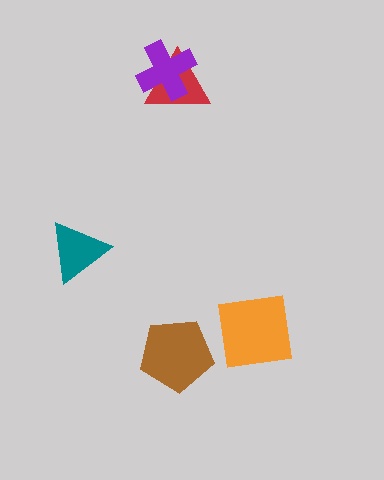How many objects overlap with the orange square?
0 objects overlap with the orange square.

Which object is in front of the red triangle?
The purple cross is in front of the red triangle.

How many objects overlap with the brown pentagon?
0 objects overlap with the brown pentagon.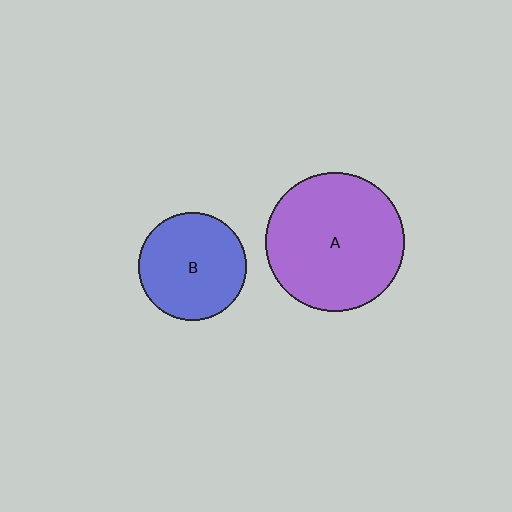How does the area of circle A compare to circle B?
Approximately 1.7 times.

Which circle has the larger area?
Circle A (purple).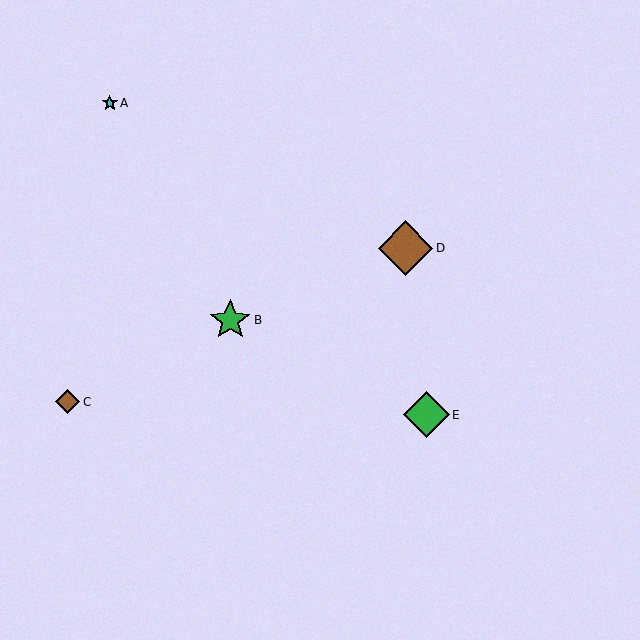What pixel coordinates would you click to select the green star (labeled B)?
Click at (230, 320) to select the green star B.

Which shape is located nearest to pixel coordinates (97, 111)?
The cyan star (labeled A) at (110, 103) is nearest to that location.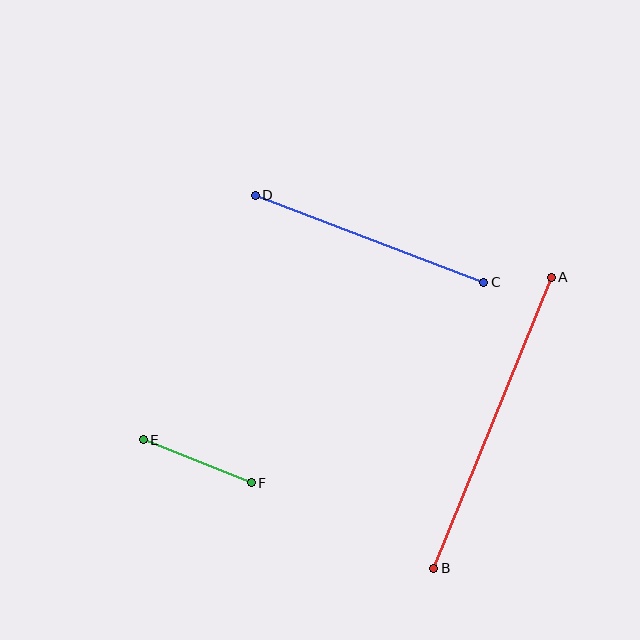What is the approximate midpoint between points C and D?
The midpoint is at approximately (370, 239) pixels.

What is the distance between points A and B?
The distance is approximately 314 pixels.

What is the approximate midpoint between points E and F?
The midpoint is at approximately (197, 461) pixels.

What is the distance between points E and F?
The distance is approximately 116 pixels.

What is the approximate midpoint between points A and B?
The midpoint is at approximately (492, 423) pixels.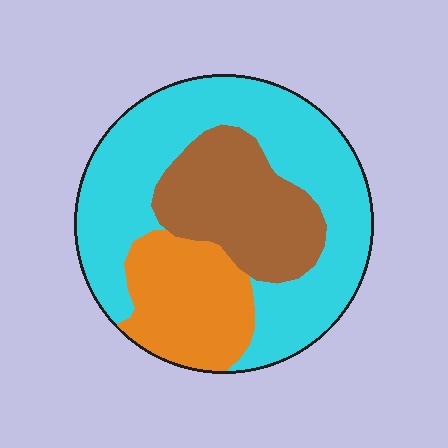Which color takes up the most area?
Cyan, at roughly 55%.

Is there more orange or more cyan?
Cyan.